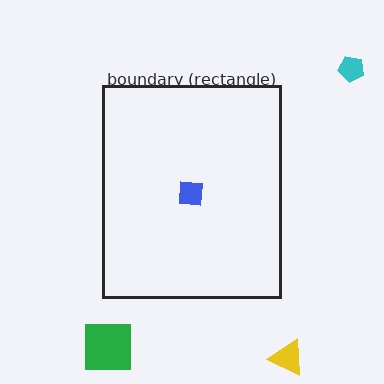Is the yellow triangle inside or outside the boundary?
Outside.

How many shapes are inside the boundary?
1 inside, 3 outside.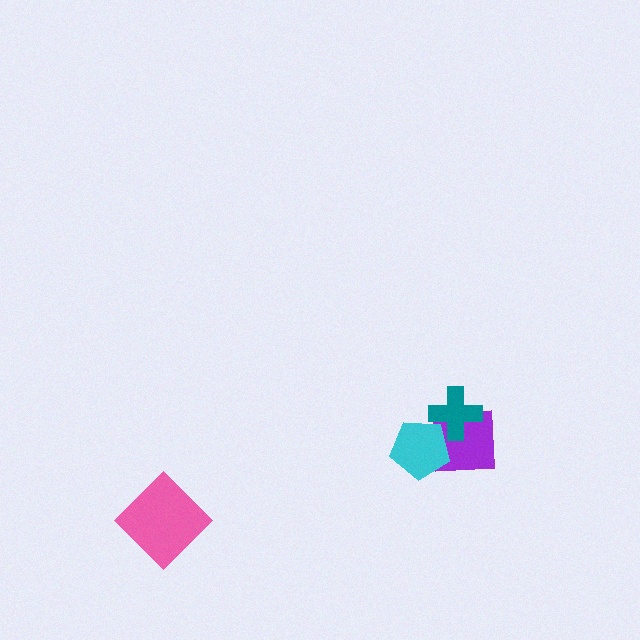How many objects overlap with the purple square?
2 objects overlap with the purple square.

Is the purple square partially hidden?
Yes, it is partially covered by another shape.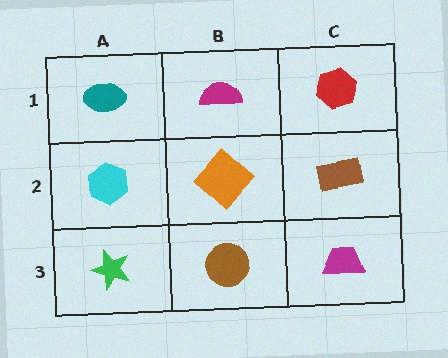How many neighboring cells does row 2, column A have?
3.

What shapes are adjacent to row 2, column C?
A red hexagon (row 1, column C), a magenta trapezoid (row 3, column C), an orange diamond (row 2, column B).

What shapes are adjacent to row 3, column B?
An orange diamond (row 2, column B), a green star (row 3, column A), a magenta trapezoid (row 3, column C).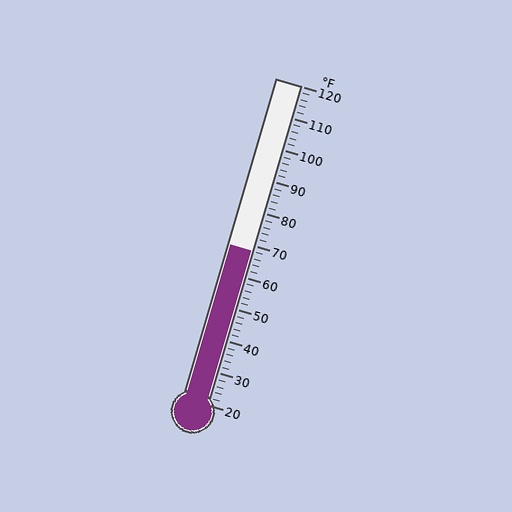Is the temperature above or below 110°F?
The temperature is below 110°F.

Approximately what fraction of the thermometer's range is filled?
The thermometer is filled to approximately 50% of its range.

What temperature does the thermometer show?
The thermometer shows approximately 68°F.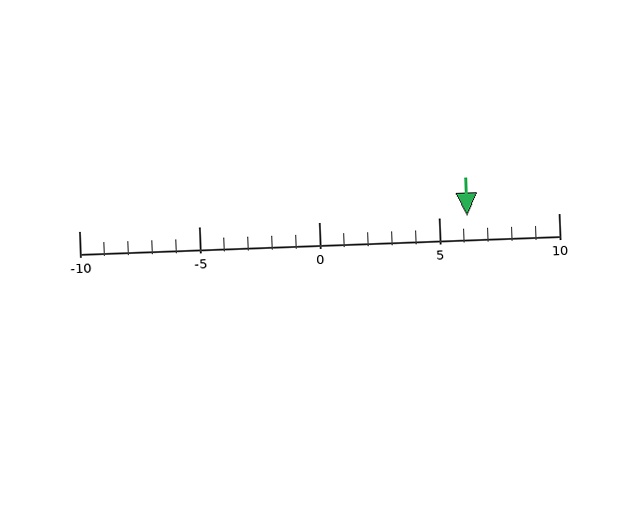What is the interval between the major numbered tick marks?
The major tick marks are spaced 5 units apart.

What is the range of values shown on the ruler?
The ruler shows values from -10 to 10.